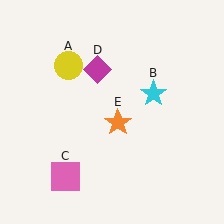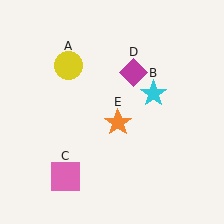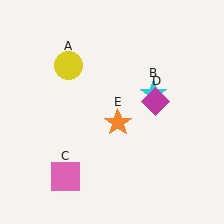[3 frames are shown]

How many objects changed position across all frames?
1 object changed position: magenta diamond (object D).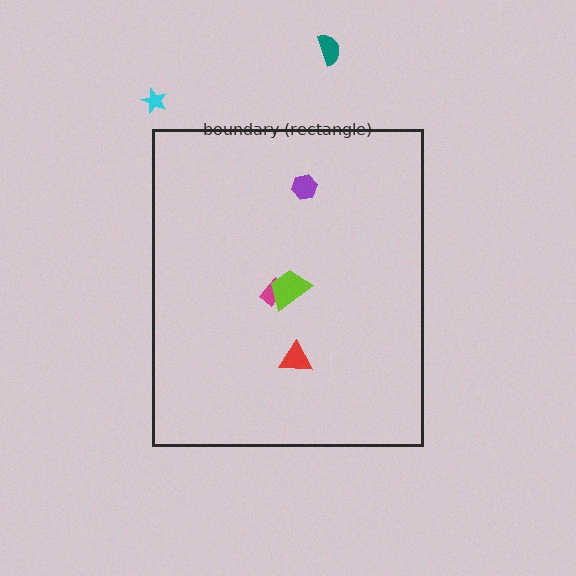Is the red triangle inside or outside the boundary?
Inside.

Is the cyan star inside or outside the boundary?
Outside.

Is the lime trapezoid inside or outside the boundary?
Inside.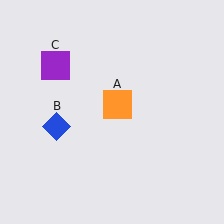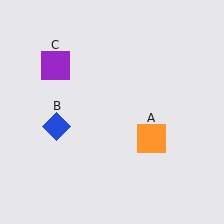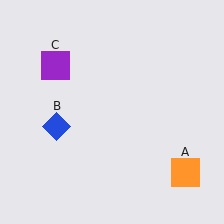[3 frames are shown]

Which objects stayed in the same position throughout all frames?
Blue diamond (object B) and purple square (object C) remained stationary.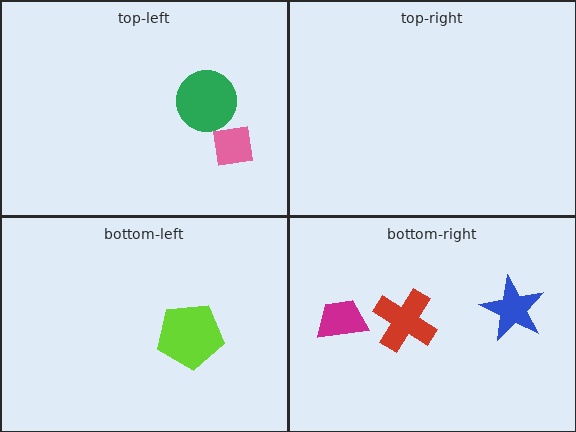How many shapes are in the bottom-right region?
3.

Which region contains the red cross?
The bottom-right region.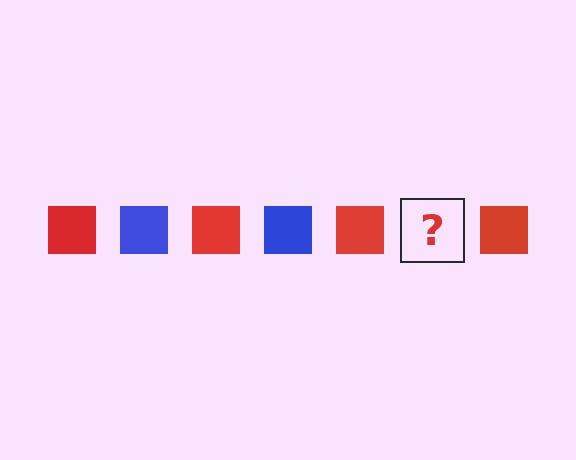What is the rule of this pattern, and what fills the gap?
The rule is that the pattern cycles through red, blue squares. The gap should be filled with a blue square.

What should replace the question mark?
The question mark should be replaced with a blue square.